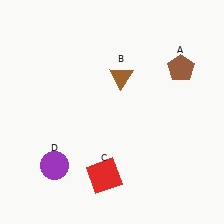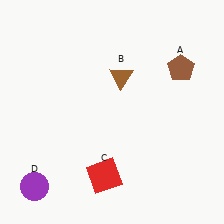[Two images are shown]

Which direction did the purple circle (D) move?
The purple circle (D) moved down.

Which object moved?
The purple circle (D) moved down.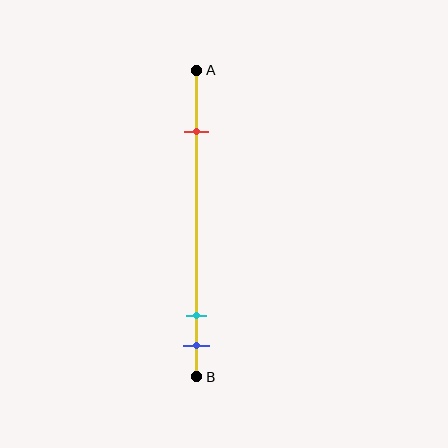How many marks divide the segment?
There are 3 marks dividing the segment.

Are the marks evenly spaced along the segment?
No, the marks are not evenly spaced.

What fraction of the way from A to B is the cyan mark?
The cyan mark is approximately 80% (0.8) of the way from A to B.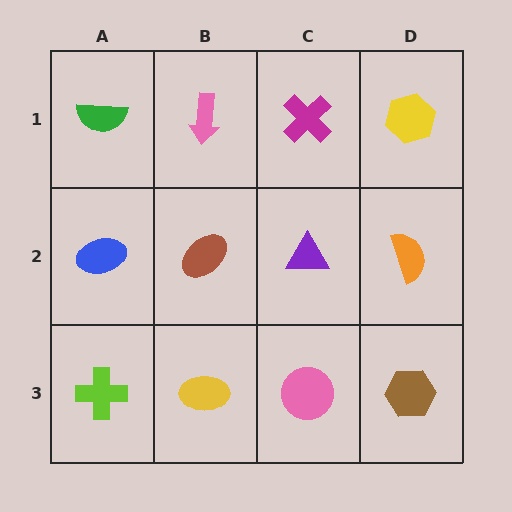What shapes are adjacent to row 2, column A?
A green semicircle (row 1, column A), a lime cross (row 3, column A), a brown ellipse (row 2, column B).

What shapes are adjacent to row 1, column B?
A brown ellipse (row 2, column B), a green semicircle (row 1, column A), a magenta cross (row 1, column C).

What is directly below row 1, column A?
A blue ellipse.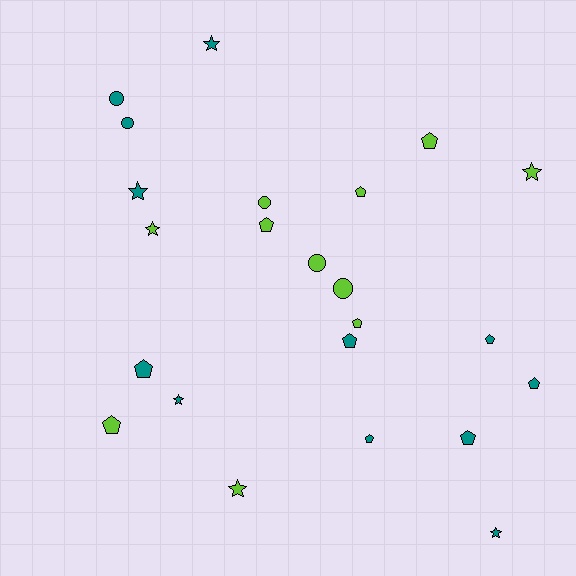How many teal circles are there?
There are 2 teal circles.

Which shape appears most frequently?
Pentagon, with 11 objects.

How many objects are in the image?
There are 23 objects.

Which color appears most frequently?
Teal, with 12 objects.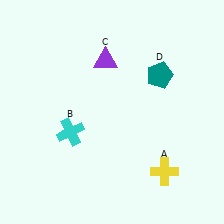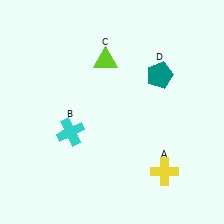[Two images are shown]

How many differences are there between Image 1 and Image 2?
There is 1 difference between the two images.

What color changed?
The triangle (C) changed from purple in Image 1 to lime in Image 2.